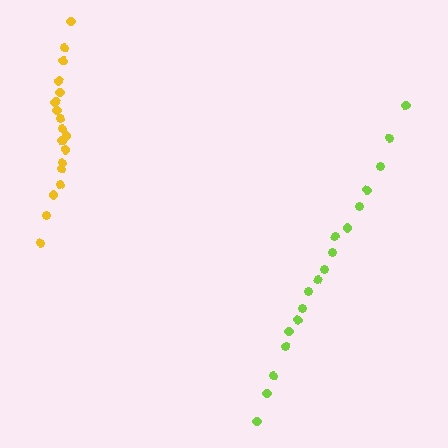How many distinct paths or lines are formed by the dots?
There are 2 distinct paths.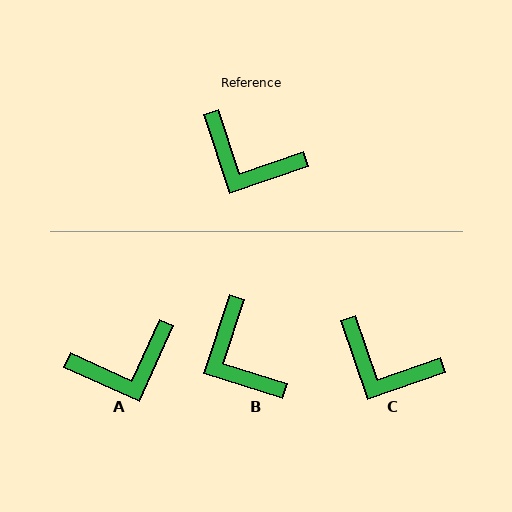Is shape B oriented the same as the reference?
No, it is off by about 37 degrees.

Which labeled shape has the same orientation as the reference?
C.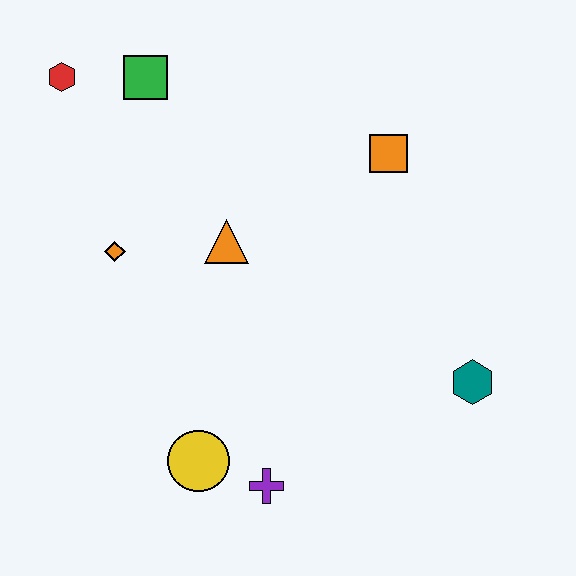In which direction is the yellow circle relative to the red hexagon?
The yellow circle is below the red hexagon.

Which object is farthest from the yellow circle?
The red hexagon is farthest from the yellow circle.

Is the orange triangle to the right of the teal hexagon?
No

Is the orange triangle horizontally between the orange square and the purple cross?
No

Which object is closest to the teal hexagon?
The purple cross is closest to the teal hexagon.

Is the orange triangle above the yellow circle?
Yes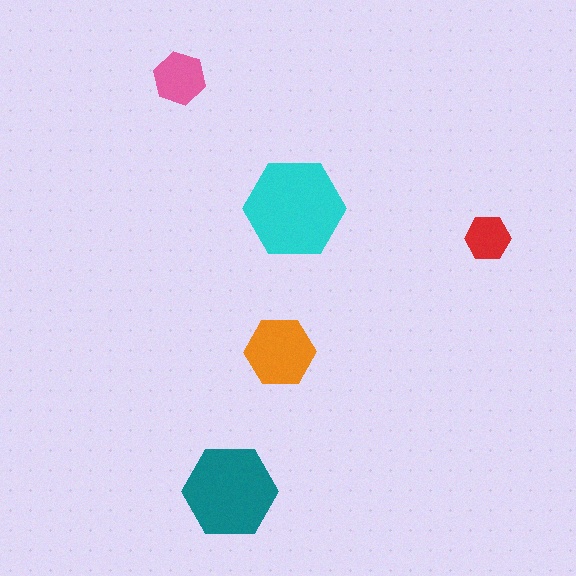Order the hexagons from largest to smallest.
the cyan one, the teal one, the orange one, the pink one, the red one.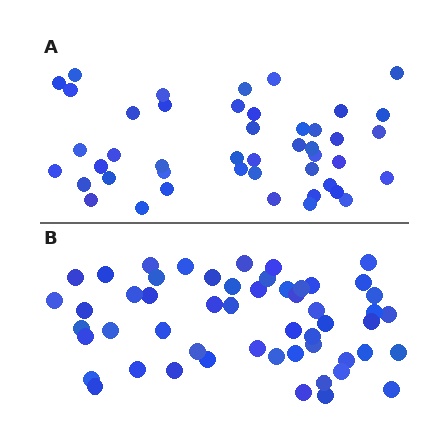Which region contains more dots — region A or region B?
Region B (the bottom region) has more dots.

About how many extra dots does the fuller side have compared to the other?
Region B has roughly 8 or so more dots than region A.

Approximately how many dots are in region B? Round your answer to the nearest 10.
About 50 dots. (The exact count is 53, which rounds to 50.)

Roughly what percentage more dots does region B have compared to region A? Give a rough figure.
About 20% more.